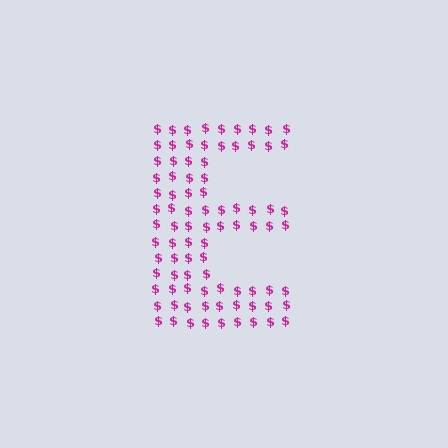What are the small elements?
The small elements are dollar signs.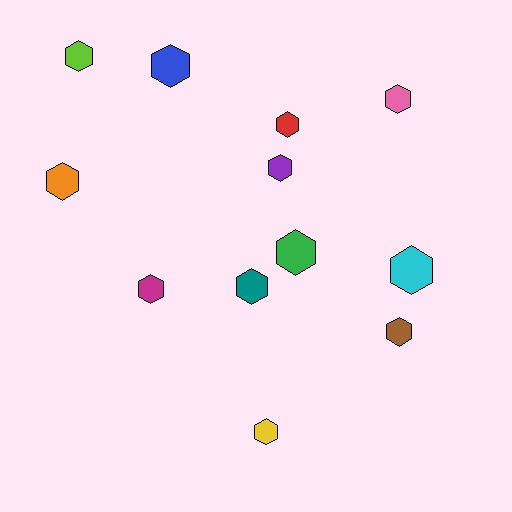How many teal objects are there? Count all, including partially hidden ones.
There is 1 teal object.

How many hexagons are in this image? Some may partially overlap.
There are 12 hexagons.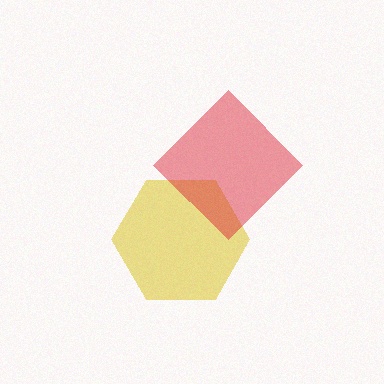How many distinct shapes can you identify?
There are 2 distinct shapes: a yellow hexagon, a red diamond.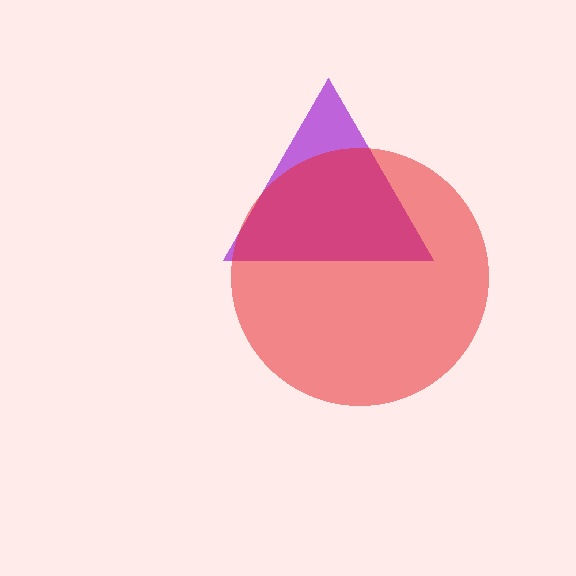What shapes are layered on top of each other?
The layered shapes are: a purple triangle, a red circle.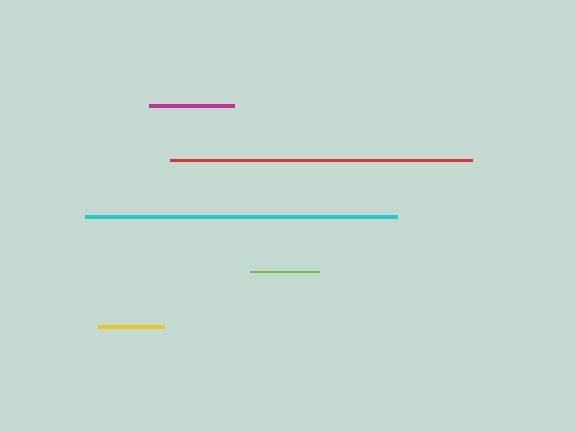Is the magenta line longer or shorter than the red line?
The red line is longer than the magenta line.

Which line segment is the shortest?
The yellow line is the shortest at approximately 67 pixels.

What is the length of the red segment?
The red segment is approximately 302 pixels long.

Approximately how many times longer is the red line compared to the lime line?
The red line is approximately 4.4 times the length of the lime line.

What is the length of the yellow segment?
The yellow segment is approximately 67 pixels long.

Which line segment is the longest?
The cyan line is the longest at approximately 312 pixels.